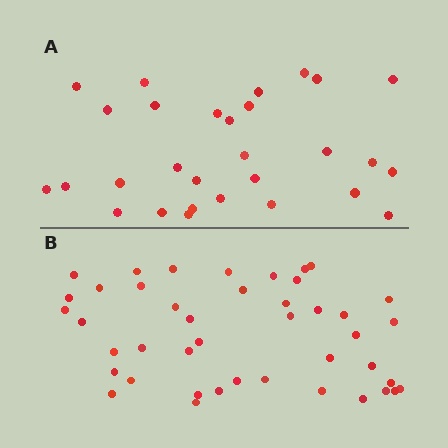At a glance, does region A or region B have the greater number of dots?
Region B (the bottom region) has more dots.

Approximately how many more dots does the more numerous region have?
Region B has approximately 15 more dots than region A.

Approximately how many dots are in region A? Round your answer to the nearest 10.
About 30 dots. (The exact count is 29, which rounds to 30.)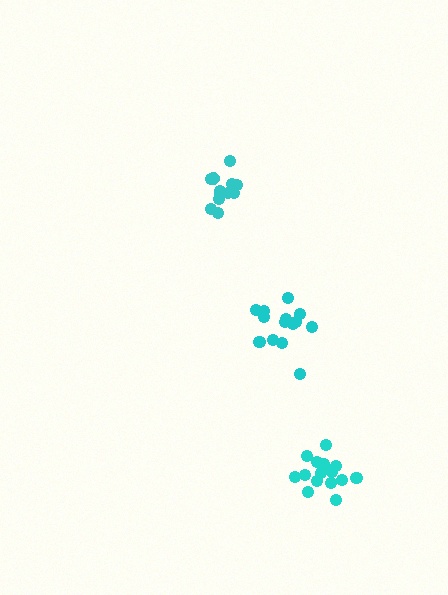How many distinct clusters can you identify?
There are 3 distinct clusters.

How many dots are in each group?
Group 1: 14 dots, Group 2: 12 dots, Group 3: 16 dots (42 total).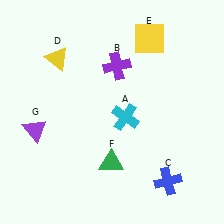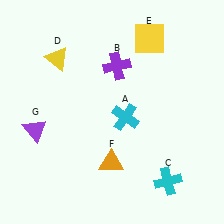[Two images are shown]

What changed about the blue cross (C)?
In Image 1, C is blue. In Image 2, it changed to cyan.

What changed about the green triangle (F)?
In Image 1, F is green. In Image 2, it changed to orange.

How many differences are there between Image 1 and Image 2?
There are 2 differences between the two images.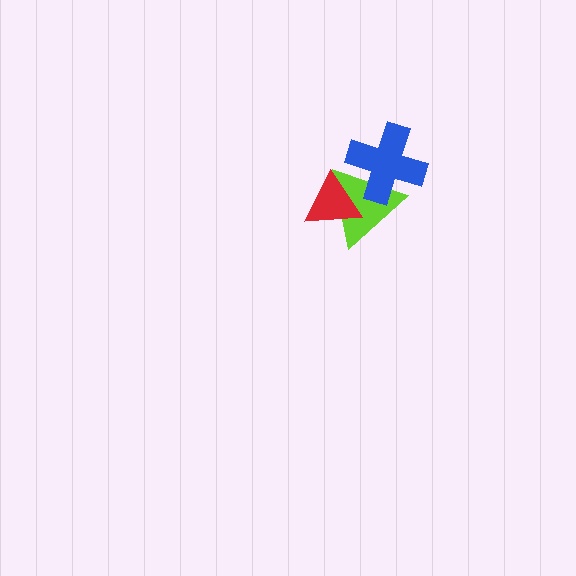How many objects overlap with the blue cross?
1 object overlaps with the blue cross.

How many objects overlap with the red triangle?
1 object overlaps with the red triangle.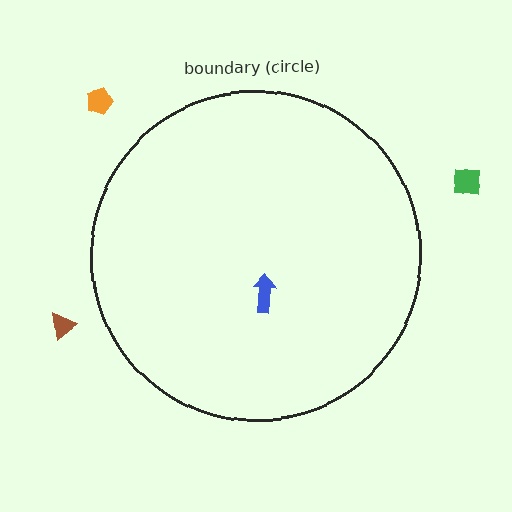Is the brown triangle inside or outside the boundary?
Outside.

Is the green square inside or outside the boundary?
Outside.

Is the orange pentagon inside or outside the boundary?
Outside.